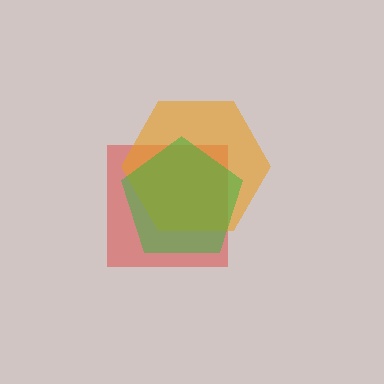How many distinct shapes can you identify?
There are 3 distinct shapes: a red square, an orange hexagon, a green pentagon.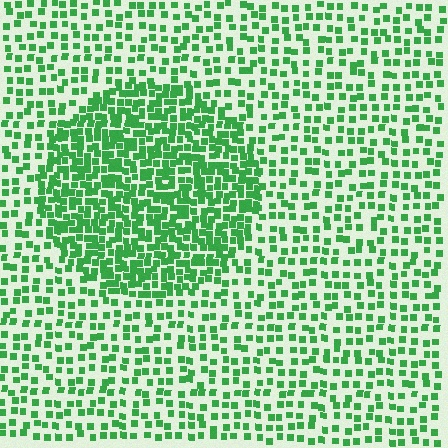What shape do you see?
I see a circle.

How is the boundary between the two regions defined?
The boundary is defined by a change in element density (approximately 2.1x ratio). All elements are the same color, size, and shape.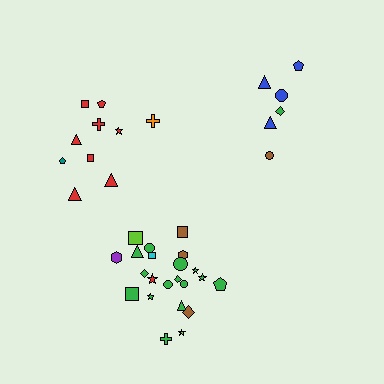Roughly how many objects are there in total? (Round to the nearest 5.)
Roughly 40 objects in total.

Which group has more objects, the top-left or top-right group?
The top-left group.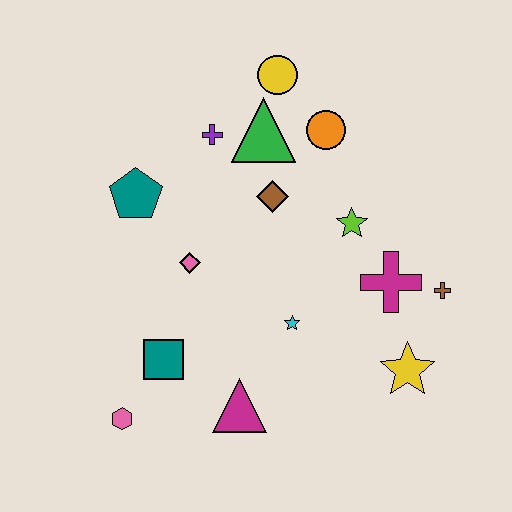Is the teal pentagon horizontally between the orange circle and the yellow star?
No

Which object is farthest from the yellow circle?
The pink hexagon is farthest from the yellow circle.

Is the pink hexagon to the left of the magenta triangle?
Yes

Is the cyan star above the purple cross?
No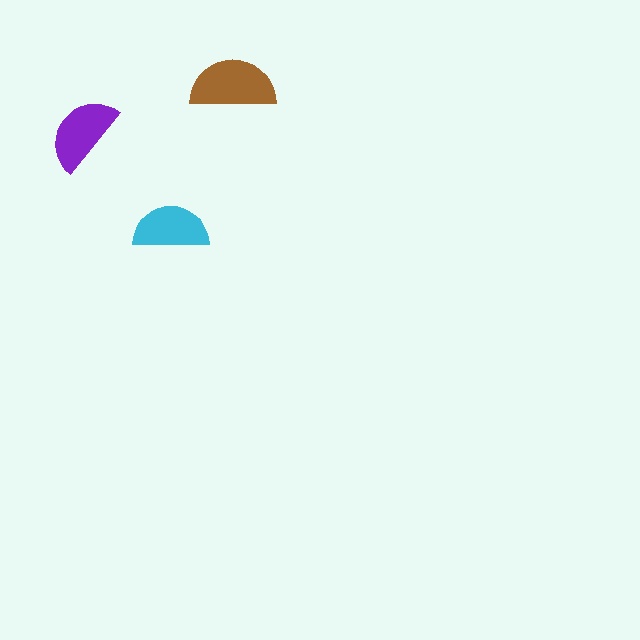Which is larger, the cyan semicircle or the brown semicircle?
The brown one.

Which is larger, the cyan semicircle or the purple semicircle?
The purple one.